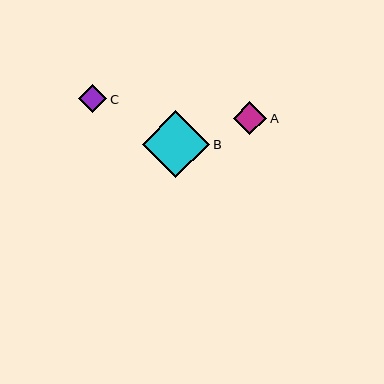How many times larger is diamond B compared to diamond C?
Diamond B is approximately 2.4 times the size of diamond C.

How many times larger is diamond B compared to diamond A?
Diamond B is approximately 2.0 times the size of diamond A.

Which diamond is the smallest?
Diamond C is the smallest with a size of approximately 28 pixels.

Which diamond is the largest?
Diamond B is the largest with a size of approximately 67 pixels.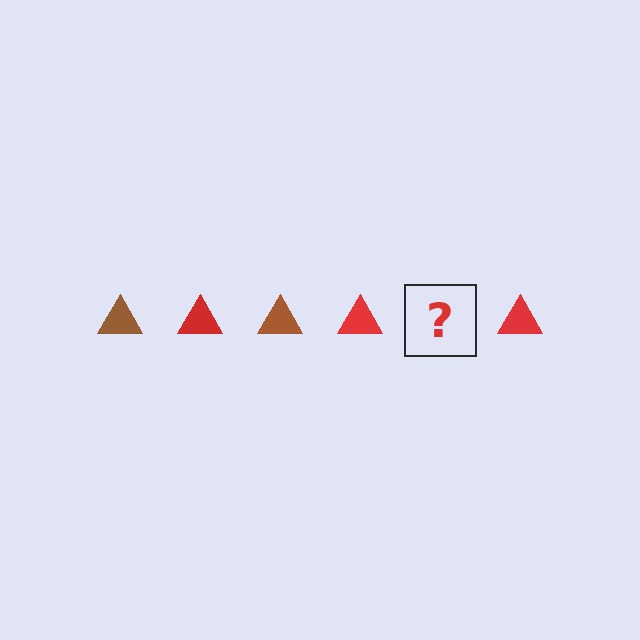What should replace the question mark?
The question mark should be replaced with a brown triangle.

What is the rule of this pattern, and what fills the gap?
The rule is that the pattern cycles through brown, red triangles. The gap should be filled with a brown triangle.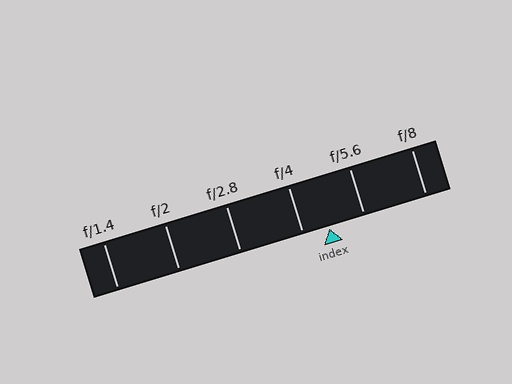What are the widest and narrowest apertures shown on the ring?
The widest aperture shown is f/1.4 and the narrowest is f/8.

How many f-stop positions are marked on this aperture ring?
There are 6 f-stop positions marked.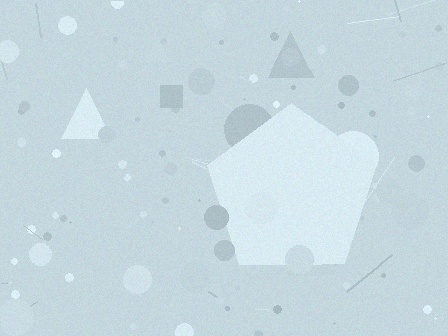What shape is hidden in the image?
A pentagon is hidden in the image.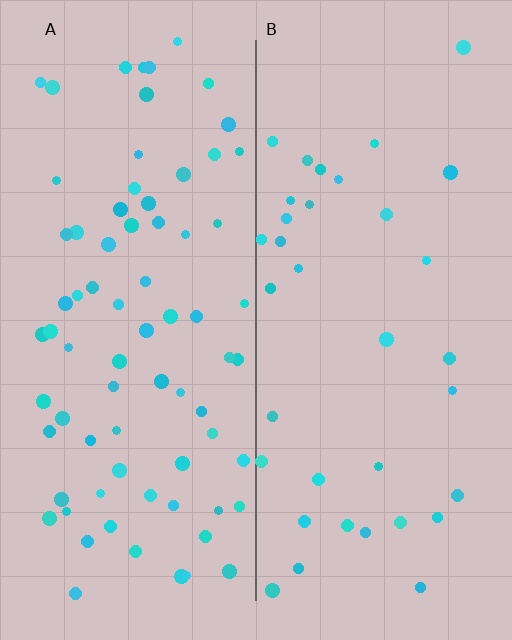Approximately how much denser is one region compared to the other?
Approximately 2.1× — region A over region B.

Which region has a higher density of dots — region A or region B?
A (the left).